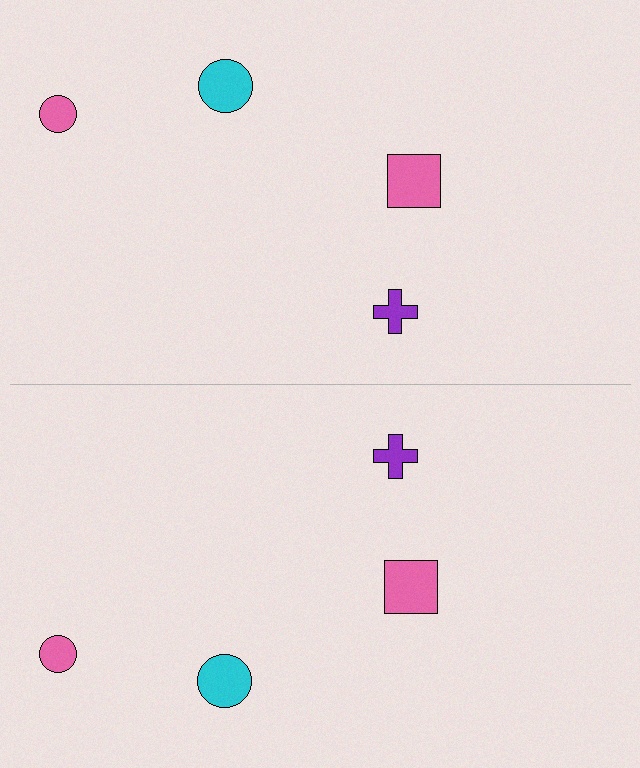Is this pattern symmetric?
Yes, this pattern has bilateral (reflection) symmetry.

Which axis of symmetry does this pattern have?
The pattern has a horizontal axis of symmetry running through the center of the image.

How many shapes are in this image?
There are 8 shapes in this image.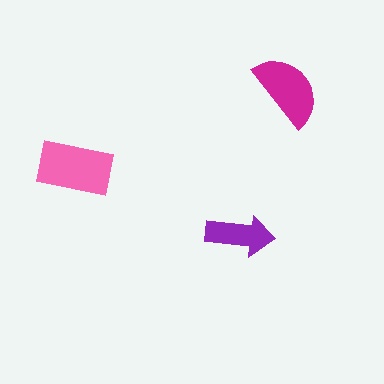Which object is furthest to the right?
The magenta semicircle is rightmost.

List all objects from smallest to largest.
The purple arrow, the magenta semicircle, the pink rectangle.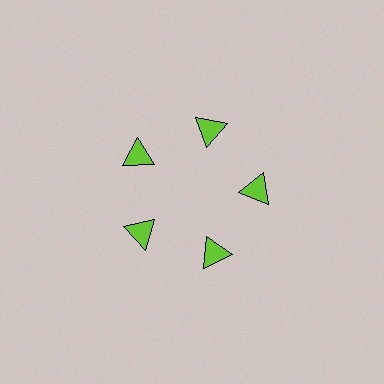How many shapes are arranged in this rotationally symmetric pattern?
There are 5 shapes, arranged in 5 groups of 1.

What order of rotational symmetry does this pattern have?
This pattern has 5-fold rotational symmetry.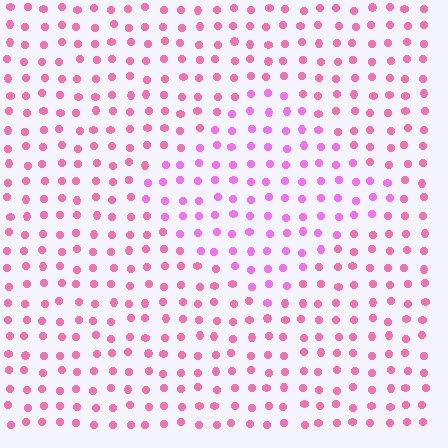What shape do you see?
I see a diamond.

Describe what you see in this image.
The image is filled with small pink elements in a uniform arrangement. A diamond-shaped region is visible where the elements are tinted to a slightly different hue, forming a subtle color boundary.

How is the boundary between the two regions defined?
The boundary is defined purely by a slight shift in hue (about 29 degrees). Spacing, size, and orientation are identical on both sides.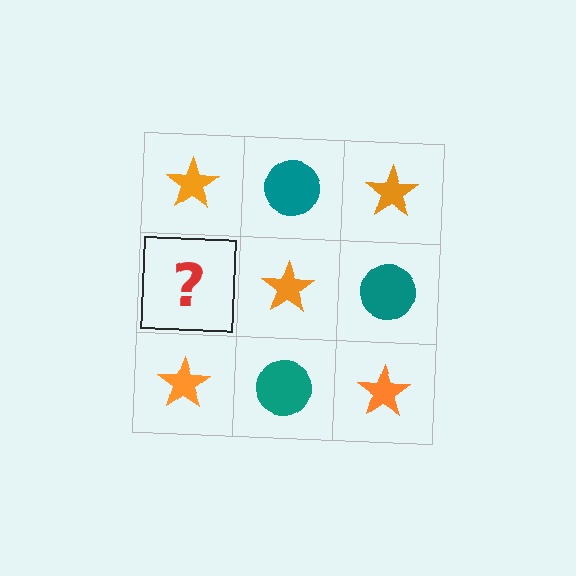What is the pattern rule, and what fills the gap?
The rule is that it alternates orange star and teal circle in a checkerboard pattern. The gap should be filled with a teal circle.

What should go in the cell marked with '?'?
The missing cell should contain a teal circle.